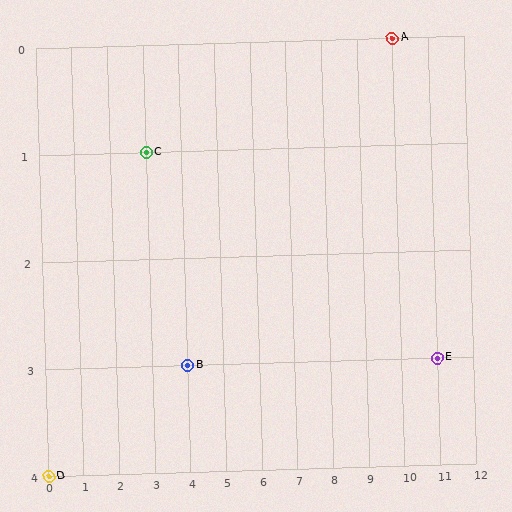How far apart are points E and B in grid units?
Points E and B are 7 columns apart.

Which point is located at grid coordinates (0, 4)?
Point D is at (0, 4).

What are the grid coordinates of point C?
Point C is at grid coordinates (3, 1).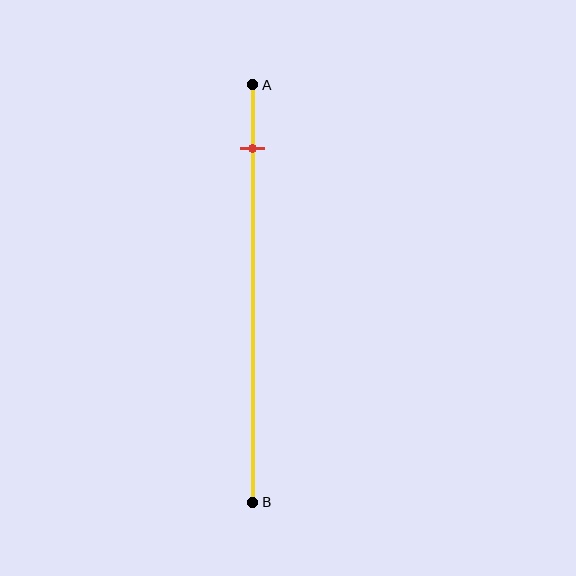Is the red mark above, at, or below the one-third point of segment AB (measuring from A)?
The red mark is above the one-third point of segment AB.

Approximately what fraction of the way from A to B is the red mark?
The red mark is approximately 15% of the way from A to B.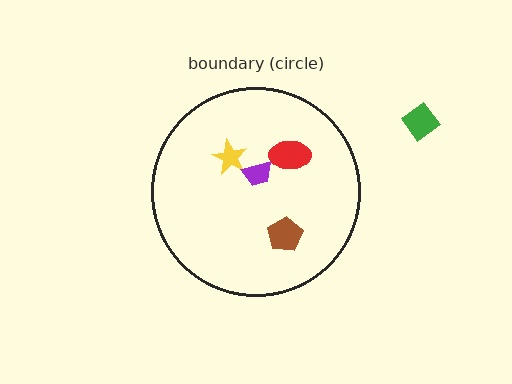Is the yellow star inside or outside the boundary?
Inside.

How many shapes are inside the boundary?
4 inside, 1 outside.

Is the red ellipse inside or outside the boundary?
Inside.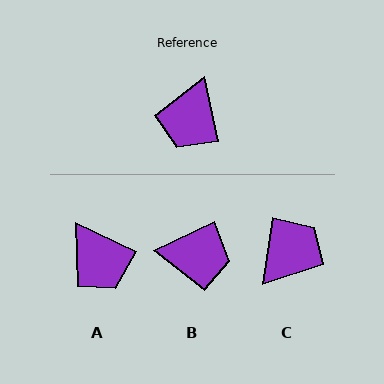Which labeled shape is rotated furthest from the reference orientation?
C, about 159 degrees away.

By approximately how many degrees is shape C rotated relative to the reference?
Approximately 159 degrees counter-clockwise.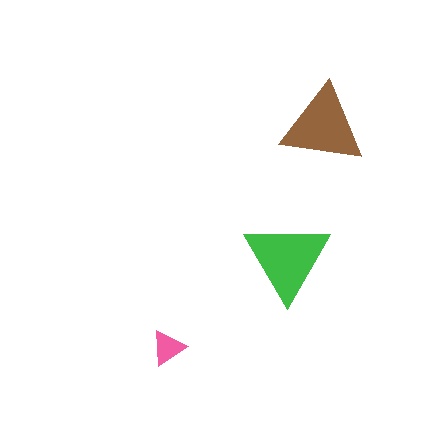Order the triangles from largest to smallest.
the green one, the brown one, the pink one.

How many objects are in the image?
There are 3 objects in the image.